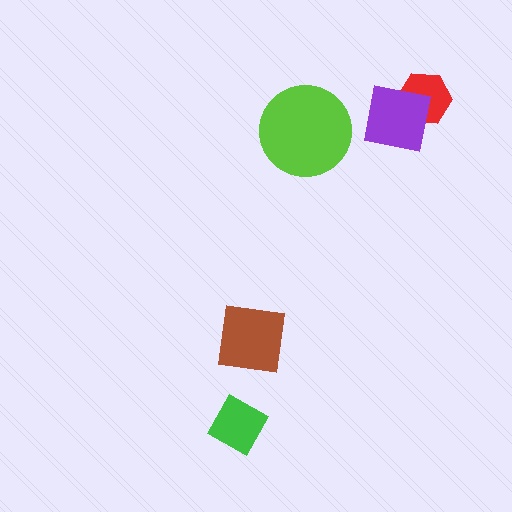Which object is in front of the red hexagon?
The purple square is in front of the red hexagon.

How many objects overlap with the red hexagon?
1 object overlaps with the red hexagon.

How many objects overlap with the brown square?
0 objects overlap with the brown square.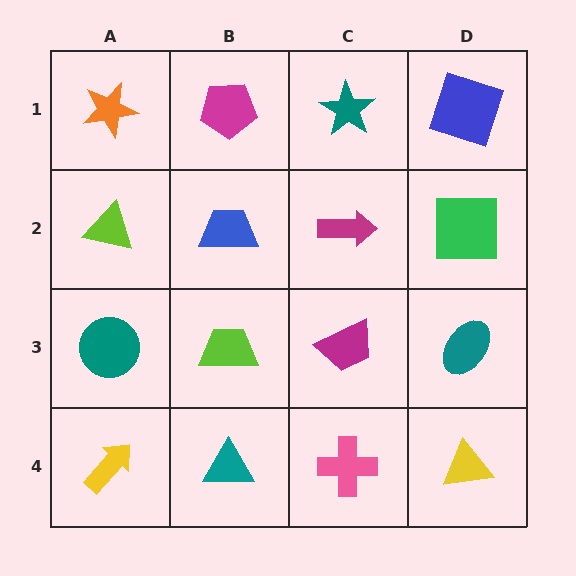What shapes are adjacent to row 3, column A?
A lime triangle (row 2, column A), a yellow arrow (row 4, column A), a lime trapezoid (row 3, column B).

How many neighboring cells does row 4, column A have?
2.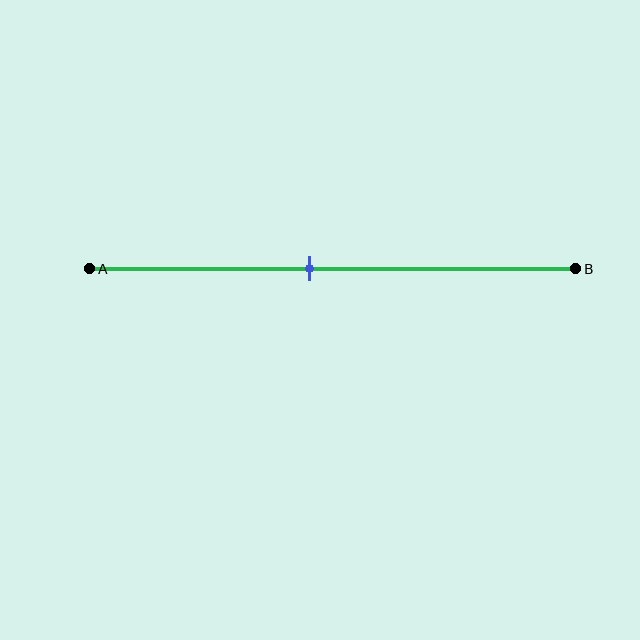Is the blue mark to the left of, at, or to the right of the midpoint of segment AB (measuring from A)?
The blue mark is to the left of the midpoint of segment AB.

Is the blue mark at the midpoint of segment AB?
No, the mark is at about 45% from A, not at the 50% midpoint.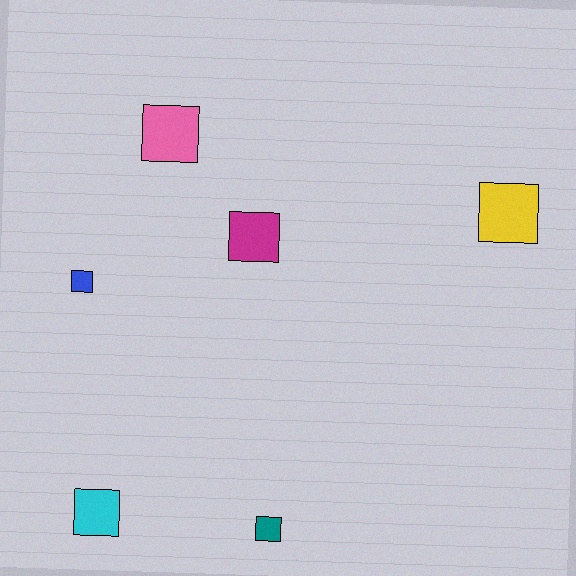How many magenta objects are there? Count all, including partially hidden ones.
There is 1 magenta object.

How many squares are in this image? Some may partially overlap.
There are 6 squares.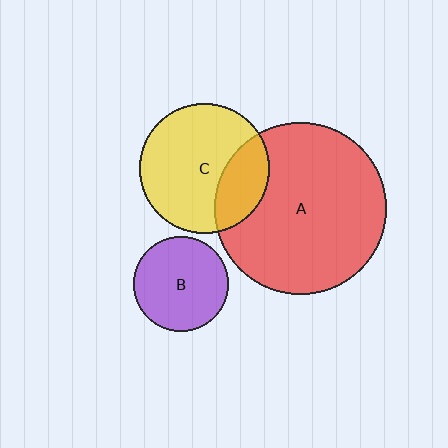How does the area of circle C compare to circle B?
Approximately 1.9 times.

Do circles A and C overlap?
Yes.